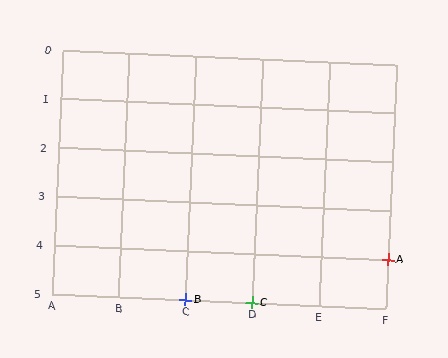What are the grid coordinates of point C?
Point C is at grid coordinates (D, 5).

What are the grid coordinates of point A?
Point A is at grid coordinates (F, 4).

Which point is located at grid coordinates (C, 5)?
Point B is at (C, 5).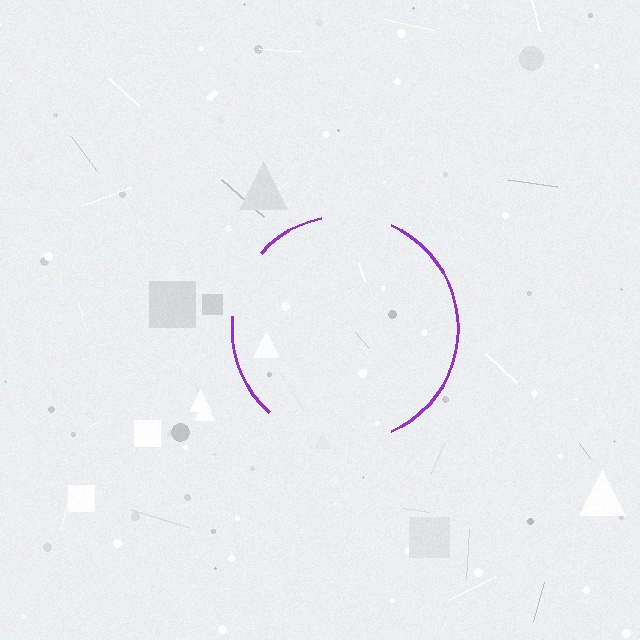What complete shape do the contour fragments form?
The contour fragments form a circle.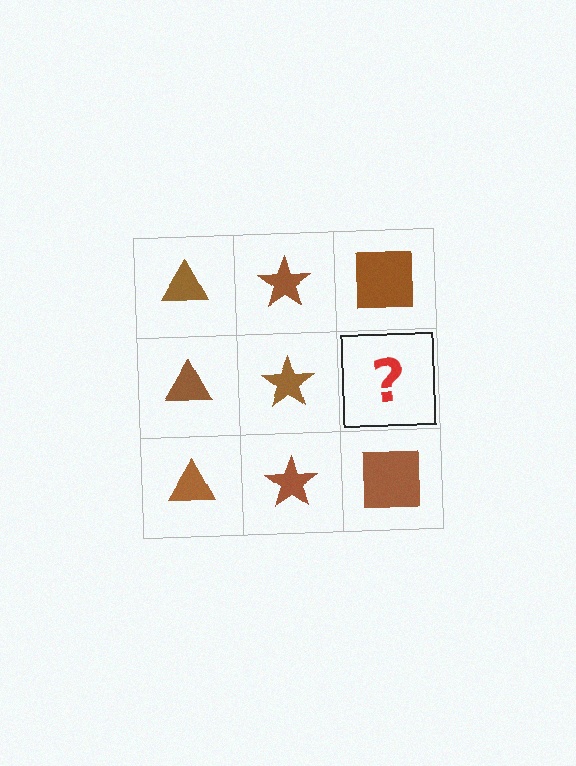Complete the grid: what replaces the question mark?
The question mark should be replaced with a brown square.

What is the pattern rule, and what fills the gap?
The rule is that each column has a consistent shape. The gap should be filled with a brown square.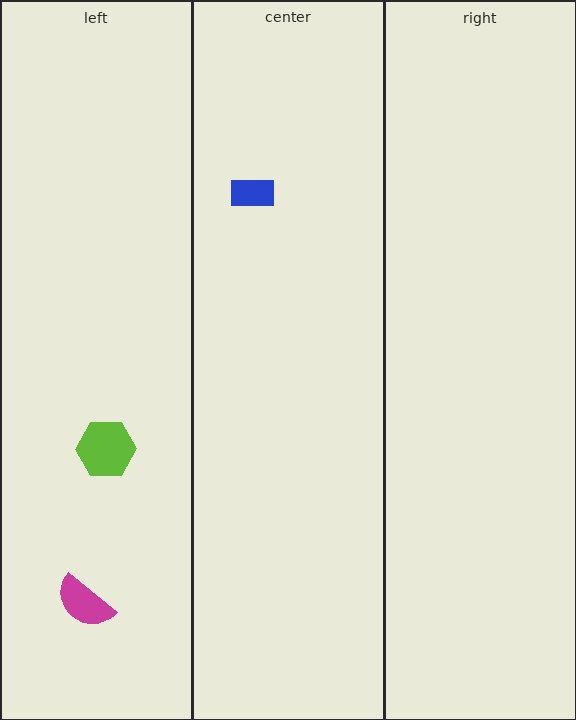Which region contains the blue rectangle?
The center region.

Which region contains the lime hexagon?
The left region.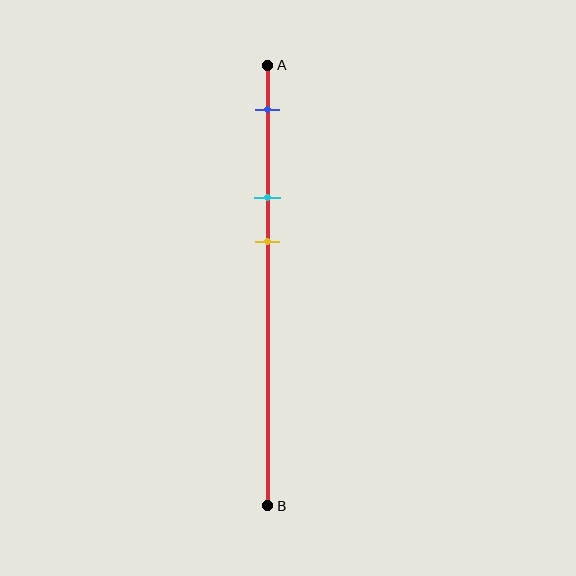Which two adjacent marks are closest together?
The cyan and yellow marks are the closest adjacent pair.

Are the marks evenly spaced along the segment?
Yes, the marks are approximately evenly spaced.